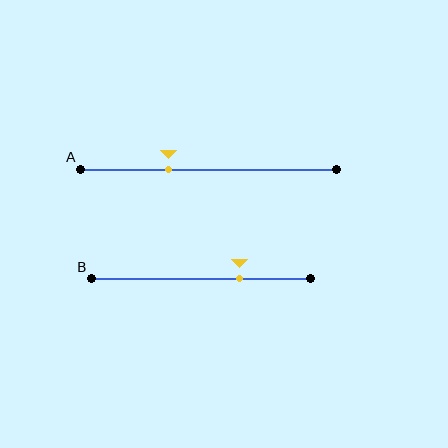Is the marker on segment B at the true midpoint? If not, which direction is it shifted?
No, the marker on segment B is shifted to the right by about 18% of the segment length.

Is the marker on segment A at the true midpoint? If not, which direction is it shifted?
No, the marker on segment A is shifted to the left by about 16% of the segment length.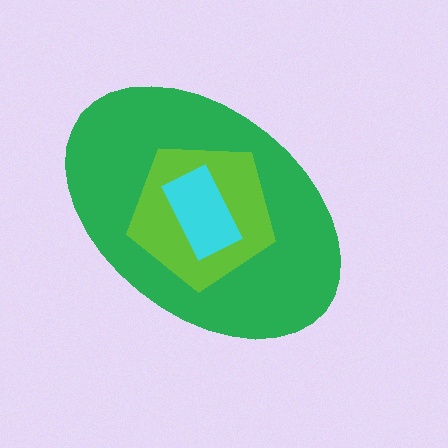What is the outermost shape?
The green ellipse.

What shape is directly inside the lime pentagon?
The cyan rectangle.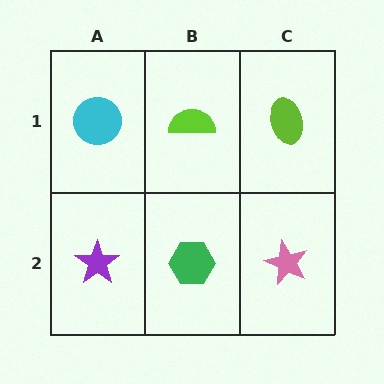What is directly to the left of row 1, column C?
A lime semicircle.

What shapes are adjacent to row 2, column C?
A lime ellipse (row 1, column C), a green hexagon (row 2, column B).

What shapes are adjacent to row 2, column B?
A lime semicircle (row 1, column B), a purple star (row 2, column A), a pink star (row 2, column C).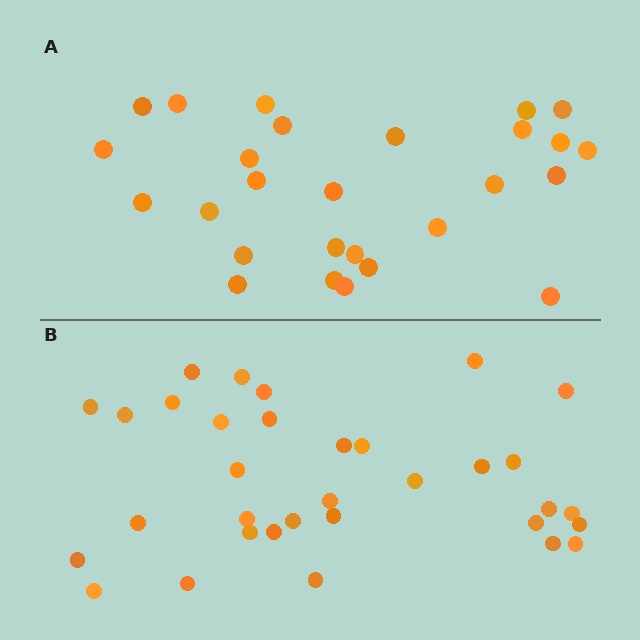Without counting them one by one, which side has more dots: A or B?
Region B (the bottom region) has more dots.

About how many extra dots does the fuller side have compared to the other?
Region B has about 6 more dots than region A.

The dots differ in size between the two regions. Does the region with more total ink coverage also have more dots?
No. Region A has more total ink coverage because its dots are larger, but region B actually contains more individual dots. Total area can be misleading — the number of items is what matters here.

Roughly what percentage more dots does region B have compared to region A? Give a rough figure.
About 20% more.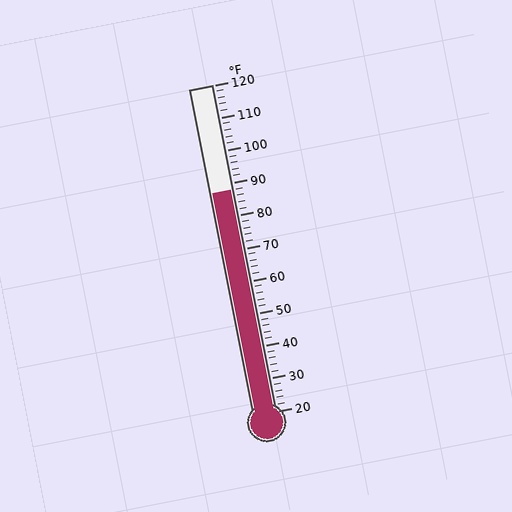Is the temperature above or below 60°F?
The temperature is above 60°F.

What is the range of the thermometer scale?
The thermometer scale ranges from 20°F to 120°F.